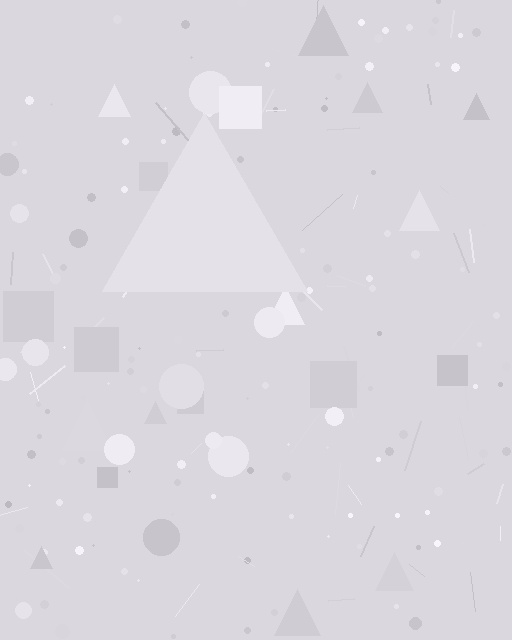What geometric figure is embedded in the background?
A triangle is embedded in the background.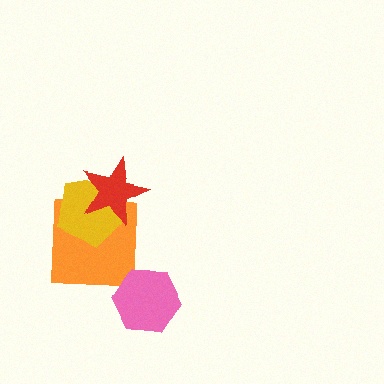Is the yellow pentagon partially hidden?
Yes, it is partially covered by another shape.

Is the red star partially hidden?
No, no other shape covers it.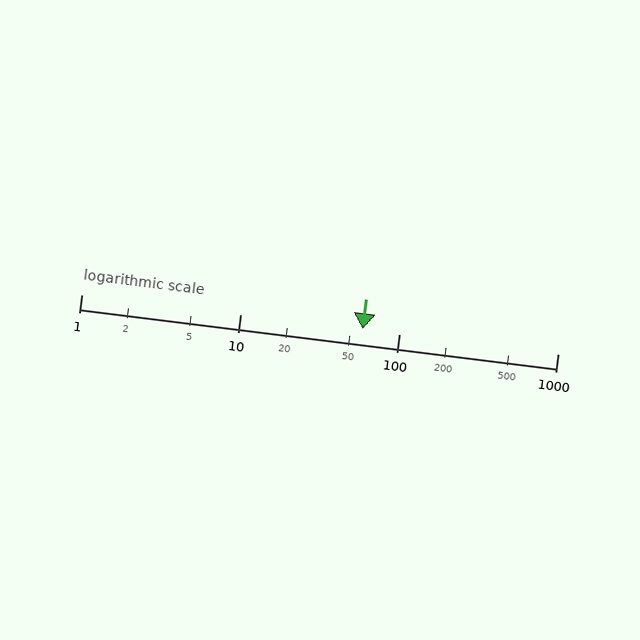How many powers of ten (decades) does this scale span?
The scale spans 3 decades, from 1 to 1000.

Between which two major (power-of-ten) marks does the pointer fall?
The pointer is between 10 and 100.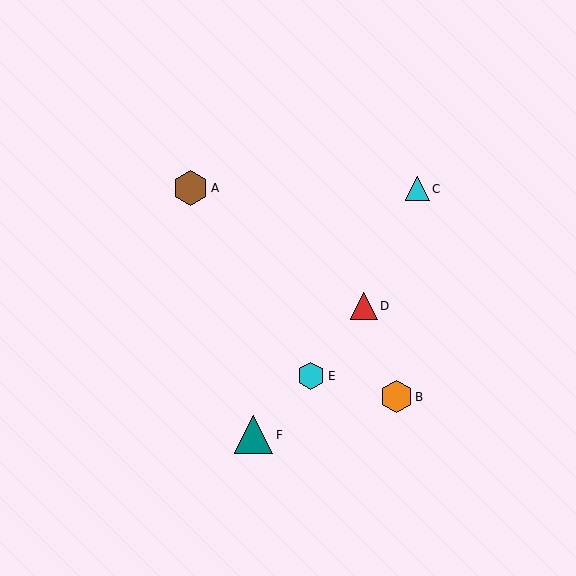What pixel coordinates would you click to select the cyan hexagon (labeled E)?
Click at (311, 376) to select the cyan hexagon E.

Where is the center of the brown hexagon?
The center of the brown hexagon is at (190, 188).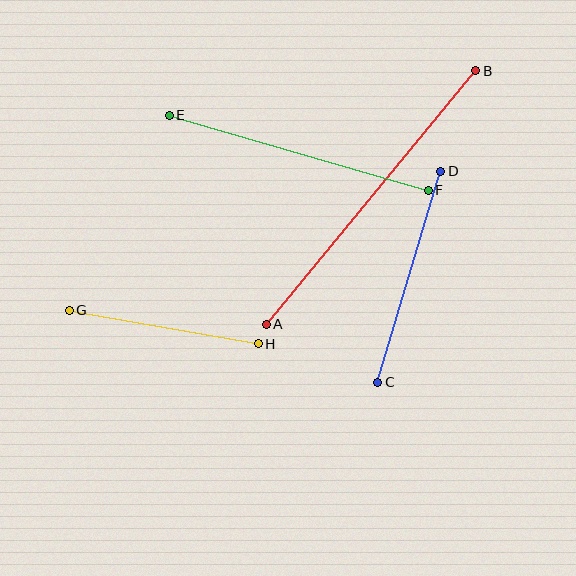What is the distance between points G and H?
The distance is approximately 192 pixels.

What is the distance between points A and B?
The distance is approximately 329 pixels.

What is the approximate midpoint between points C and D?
The midpoint is at approximately (409, 277) pixels.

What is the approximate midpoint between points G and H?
The midpoint is at approximately (164, 327) pixels.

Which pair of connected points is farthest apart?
Points A and B are farthest apart.